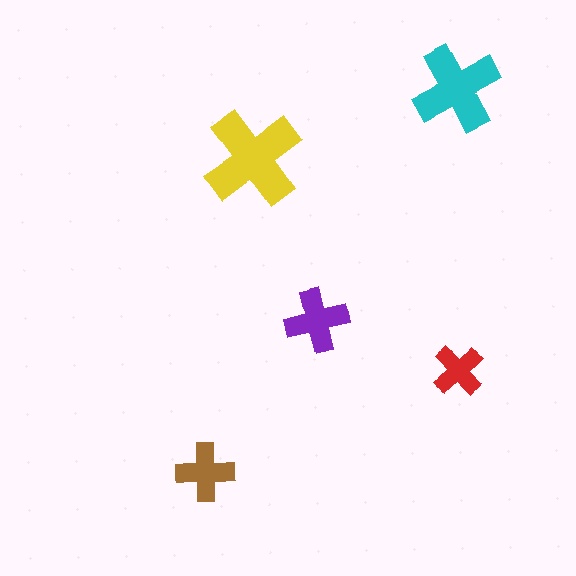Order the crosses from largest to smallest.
the yellow one, the cyan one, the purple one, the brown one, the red one.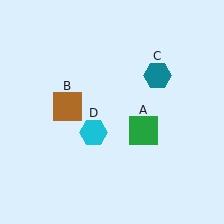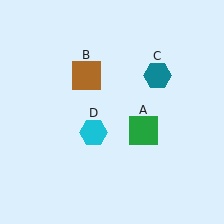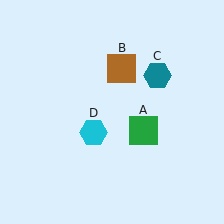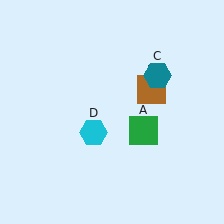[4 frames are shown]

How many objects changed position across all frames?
1 object changed position: brown square (object B).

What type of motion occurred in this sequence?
The brown square (object B) rotated clockwise around the center of the scene.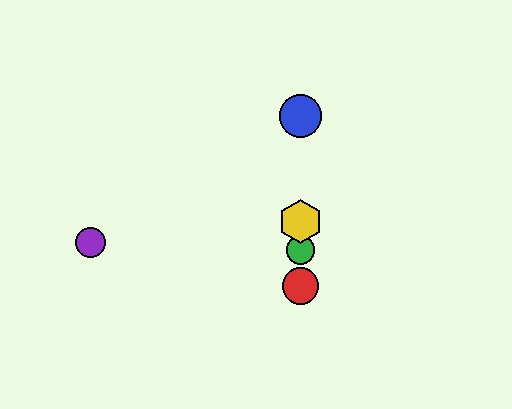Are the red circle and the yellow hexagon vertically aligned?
Yes, both are at x≈300.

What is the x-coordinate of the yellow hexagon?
The yellow hexagon is at x≈300.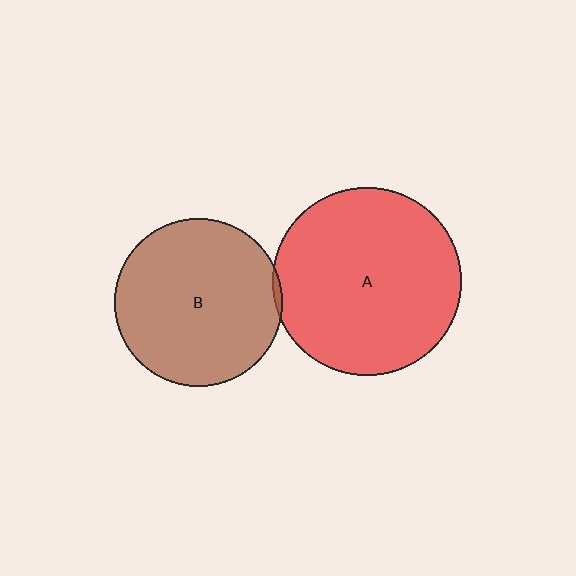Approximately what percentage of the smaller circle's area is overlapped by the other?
Approximately 5%.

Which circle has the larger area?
Circle A (red).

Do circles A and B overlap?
Yes.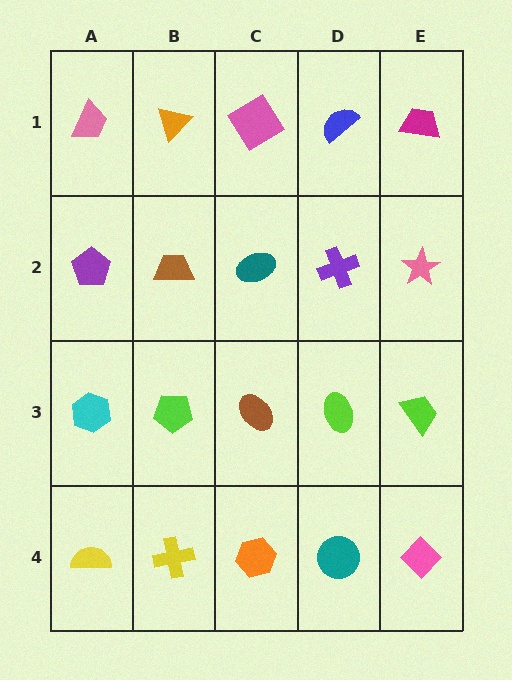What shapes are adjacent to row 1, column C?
A teal ellipse (row 2, column C), an orange triangle (row 1, column B), a blue semicircle (row 1, column D).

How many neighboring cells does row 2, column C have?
4.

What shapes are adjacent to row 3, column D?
A purple cross (row 2, column D), a teal circle (row 4, column D), a brown ellipse (row 3, column C), a lime trapezoid (row 3, column E).